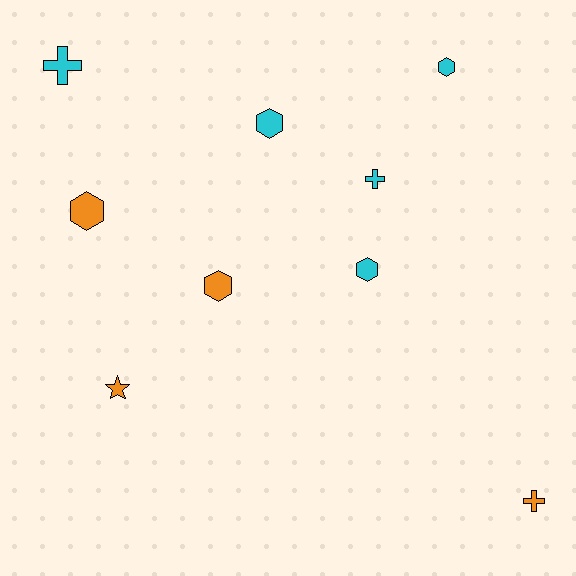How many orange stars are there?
There is 1 orange star.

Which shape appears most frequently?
Hexagon, with 5 objects.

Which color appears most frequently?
Cyan, with 5 objects.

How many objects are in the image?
There are 9 objects.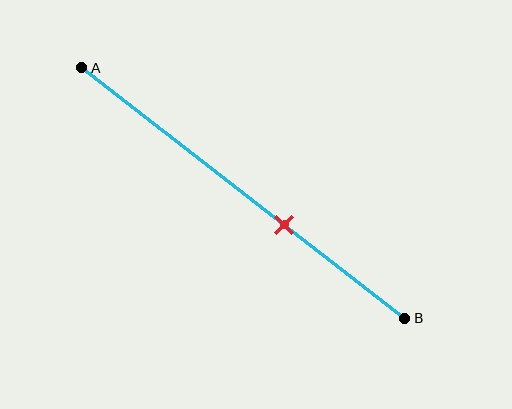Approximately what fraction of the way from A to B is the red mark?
The red mark is approximately 65% of the way from A to B.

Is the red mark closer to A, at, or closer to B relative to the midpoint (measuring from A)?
The red mark is closer to point B than the midpoint of segment AB.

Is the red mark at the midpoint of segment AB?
No, the mark is at about 65% from A, not at the 50% midpoint.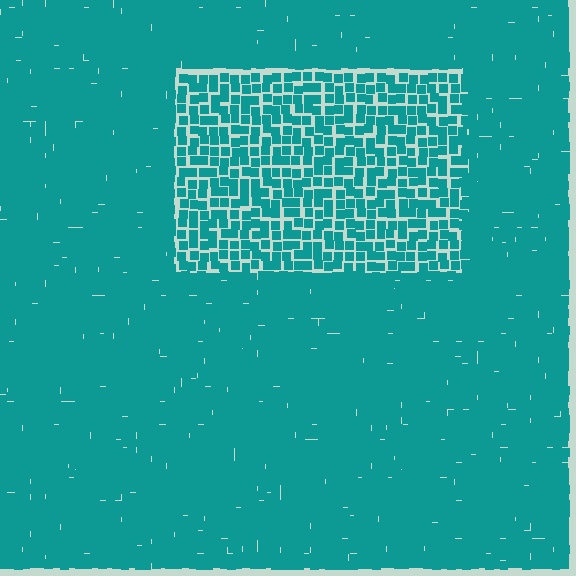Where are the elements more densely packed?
The elements are more densely packed outside the rectangle boundary.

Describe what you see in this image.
The image contains small teal elements arranged at two different densities. A rectangle-shaped region is visible where the elements are less densely packed than the surrounding area.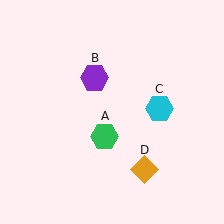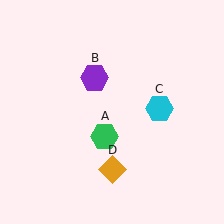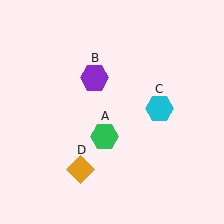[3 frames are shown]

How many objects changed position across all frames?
1 object changed position: orange diamond (object D).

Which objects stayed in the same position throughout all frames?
Green hexagon (object A) and purple hexagon (object B) and cyan hexagon (object C) remained stationary.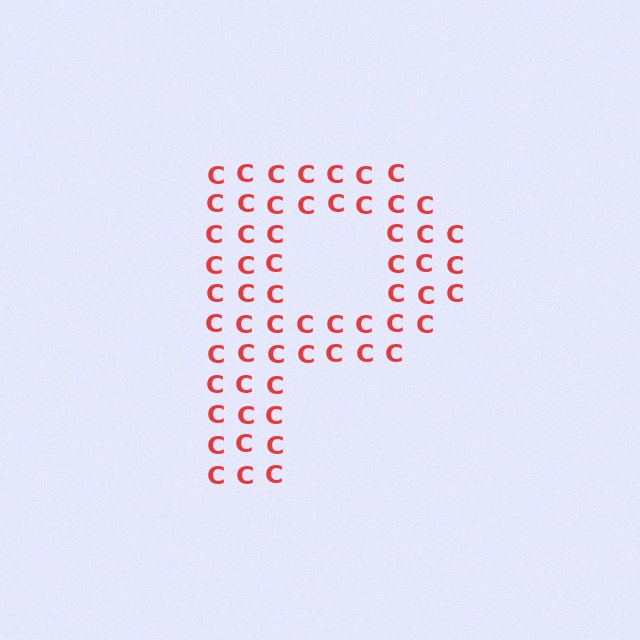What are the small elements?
The small elements are letter C's.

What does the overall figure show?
The overall figure shows the letter P.